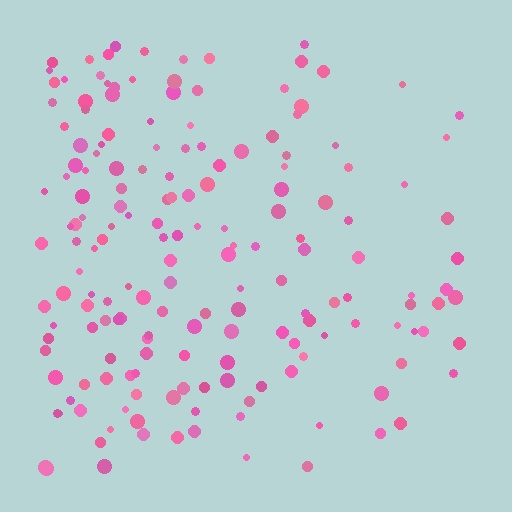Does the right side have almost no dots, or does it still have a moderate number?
Still a moderate number, just noticeably fewer than the left.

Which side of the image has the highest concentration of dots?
The left.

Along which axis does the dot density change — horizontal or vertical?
Horizontal.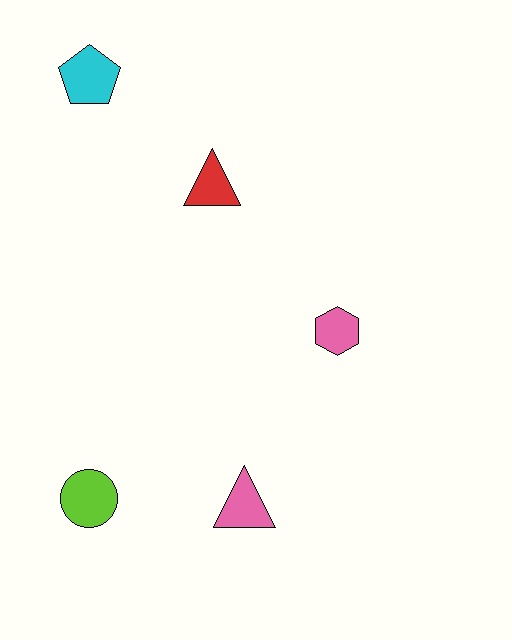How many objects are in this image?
There are 5 objects.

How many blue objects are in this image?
There are no blue objects.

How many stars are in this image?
There are no stars.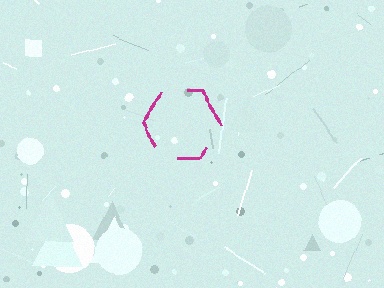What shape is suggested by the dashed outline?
The dashed outline suggests a hexagon.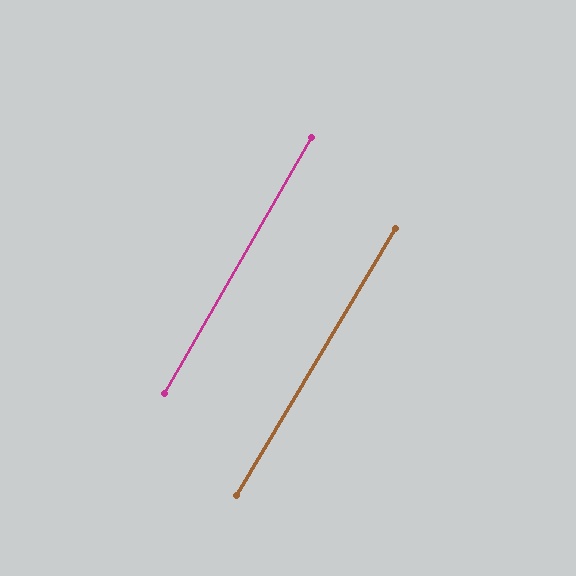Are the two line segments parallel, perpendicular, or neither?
Parallel — their directions differ by only 0.9°.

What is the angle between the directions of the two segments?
Approximately 1 degree.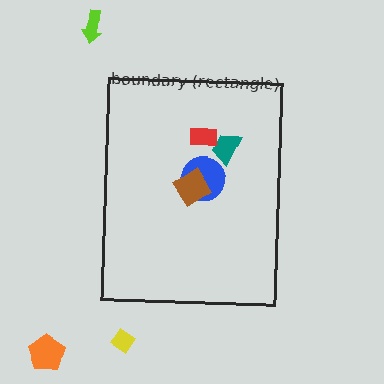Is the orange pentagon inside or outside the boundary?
Outside.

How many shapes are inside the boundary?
4 inside, 3 outside.